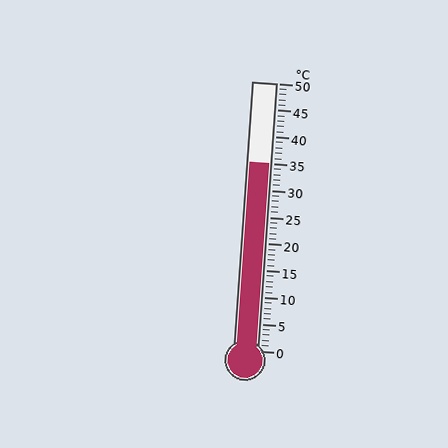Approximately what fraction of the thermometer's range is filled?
The thermometer is filled to approximately 70% of its range.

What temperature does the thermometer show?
The thermometer shows approximately 35°C.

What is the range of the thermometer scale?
The thermometer scale ranges from 0°C to 50°C.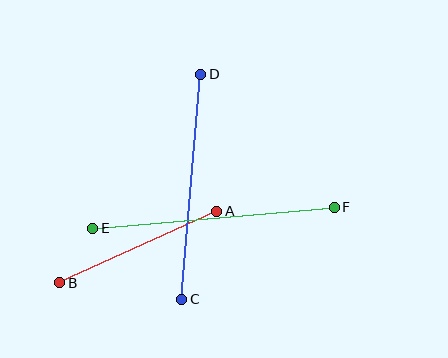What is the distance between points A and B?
The distance is approximately 173 pixels.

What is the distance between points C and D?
The distance is approximately 226 pixels.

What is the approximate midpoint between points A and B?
The midpoint is at approximately (138, 247) pixels.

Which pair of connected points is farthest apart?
Points E and F are farthest apart.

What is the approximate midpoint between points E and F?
The midpoint is at approximately (214, 218) pixels.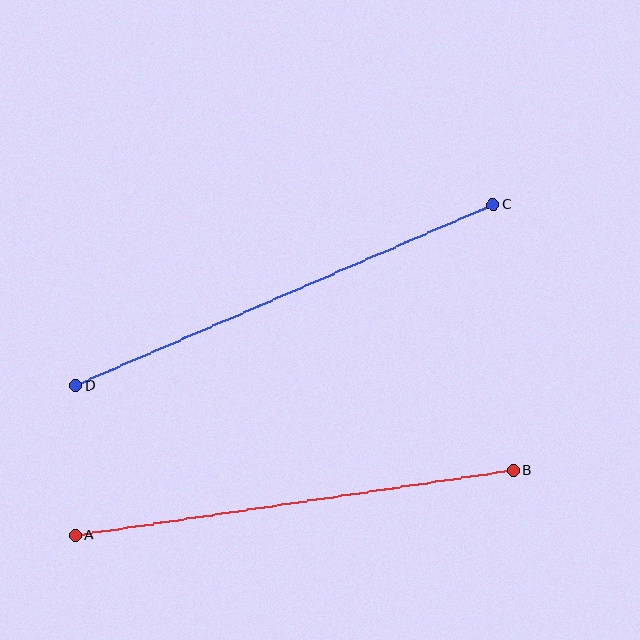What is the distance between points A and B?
The distance is approximately 443 pixels.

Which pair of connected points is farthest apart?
Points C and D are farthest apart.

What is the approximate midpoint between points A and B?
The midpoint is at approximately (294, 503) pixels.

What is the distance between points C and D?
The distance is approximately 455 pixels.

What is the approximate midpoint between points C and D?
The midpoint is at approximately (284, 295) pixels.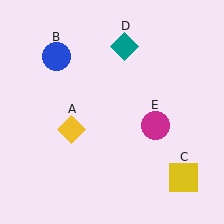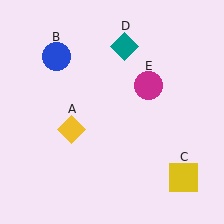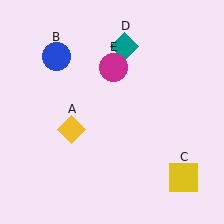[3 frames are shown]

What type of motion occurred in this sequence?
The magenta circle (object E) rotated counterclockwise around the center of the scene.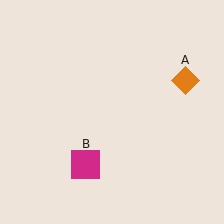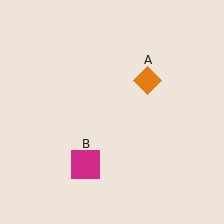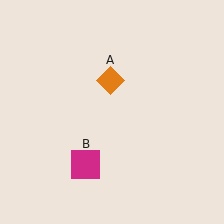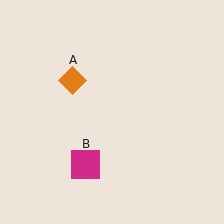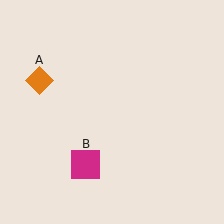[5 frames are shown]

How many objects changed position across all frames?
1 object changed position: orange diamond (object A).